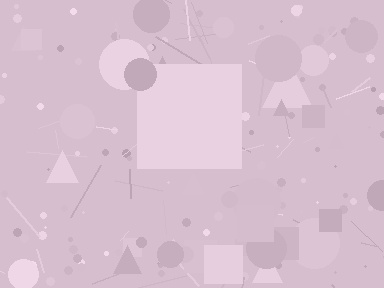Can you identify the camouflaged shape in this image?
The camouflaged shape is a square.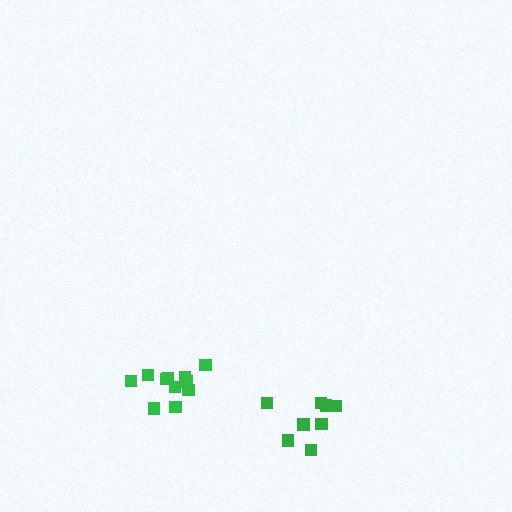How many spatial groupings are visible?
There are 2 spatial groupings.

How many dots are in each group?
Group 1: 11 dots, Group 2: 8 dots (19 total).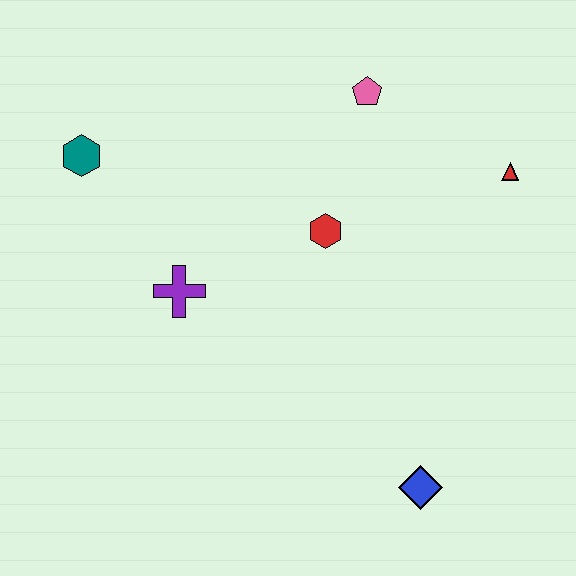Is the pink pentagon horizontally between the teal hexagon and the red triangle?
Yes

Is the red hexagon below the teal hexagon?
Yes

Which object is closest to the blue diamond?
The red hexagon is closest to the blue diamond.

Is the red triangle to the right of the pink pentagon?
Yes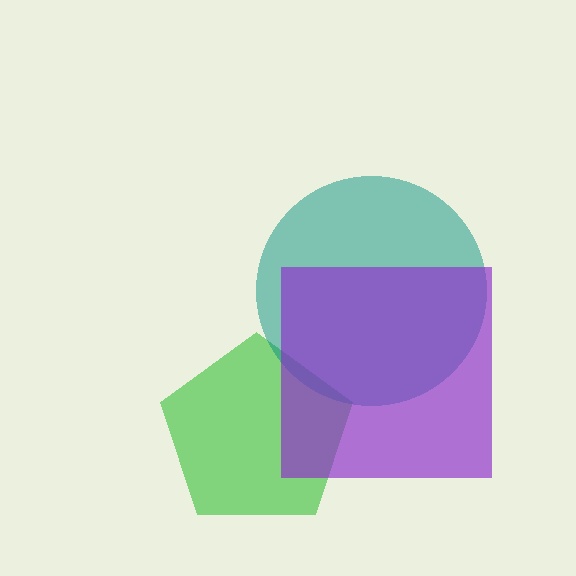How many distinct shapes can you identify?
There are 3 distinct shapes: a green pentagon, a teal circle, a purple square.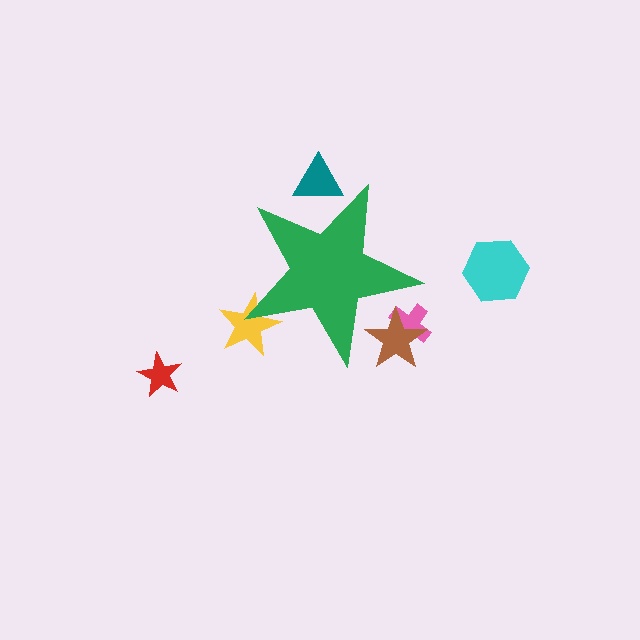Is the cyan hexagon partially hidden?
No, the cyan hexagon is fully visible.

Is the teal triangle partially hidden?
Yes, the teal triangle is partially hidden behind the green star.